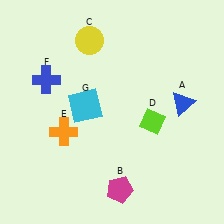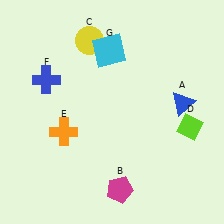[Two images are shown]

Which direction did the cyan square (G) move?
The cyan square (G) moved up.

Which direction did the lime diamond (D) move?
The lime diamond (D) moved right.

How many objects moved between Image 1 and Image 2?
2 objects moved between the two images.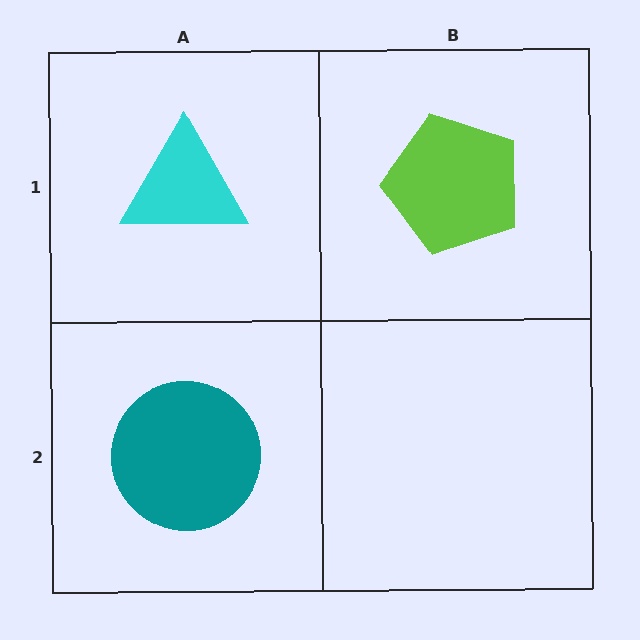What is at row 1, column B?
A lime pentagon.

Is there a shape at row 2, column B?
No, that cell is empty.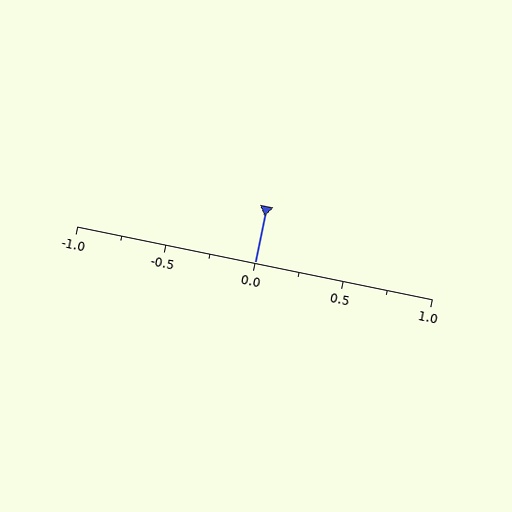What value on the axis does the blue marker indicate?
The marker indicates approximately 0.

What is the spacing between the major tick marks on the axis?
The major ticks are spaced 0.5 apart.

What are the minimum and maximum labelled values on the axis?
The axis runs from -1.0 to 1.0.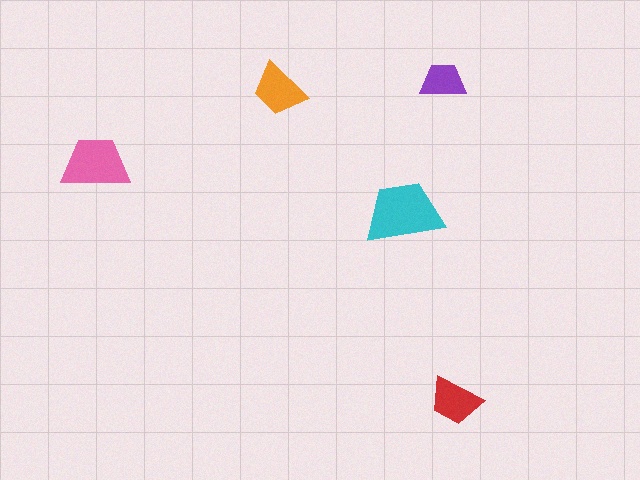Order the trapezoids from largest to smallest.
the cyan one, the pink one, the orange one, the red one, the purple one.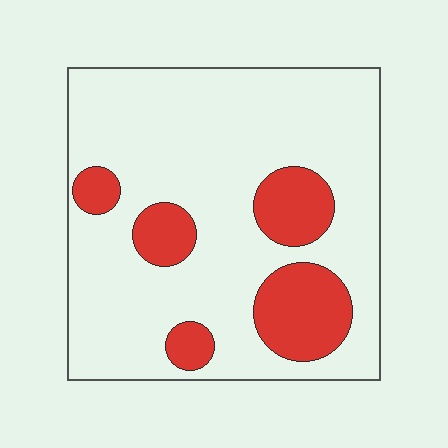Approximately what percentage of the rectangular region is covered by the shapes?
Approximately 20%.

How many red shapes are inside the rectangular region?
5.